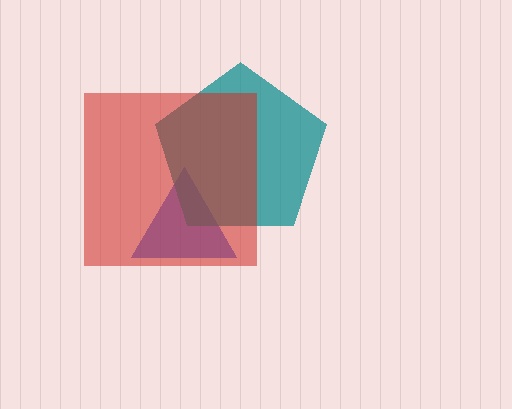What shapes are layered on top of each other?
The layered shapes are: a blue triangle, a teal pentagon, a red square.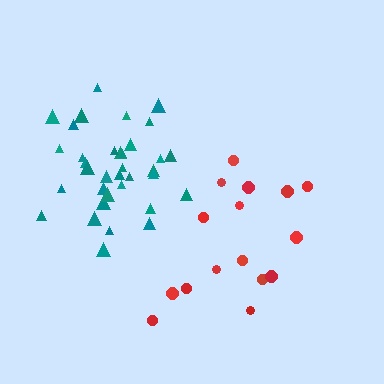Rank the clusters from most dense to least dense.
teal, red.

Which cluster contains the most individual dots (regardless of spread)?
Teal (35).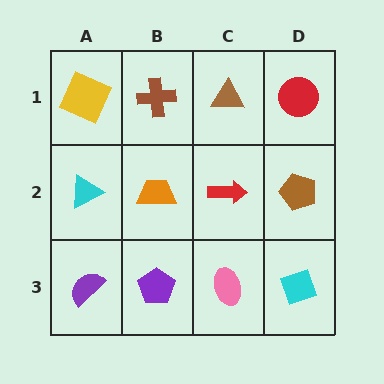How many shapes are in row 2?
4 shapes.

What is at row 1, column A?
A yellow square.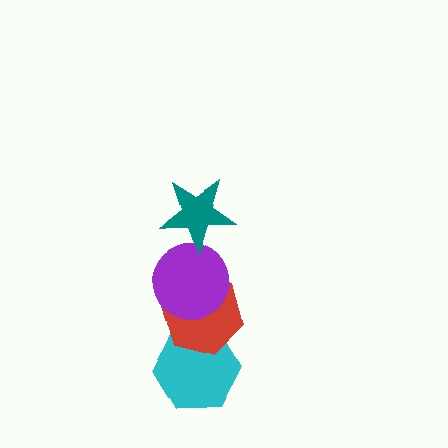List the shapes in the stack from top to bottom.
From top to bottom: the teal star, the purple circle, the red hexagon, the cyan hexagon.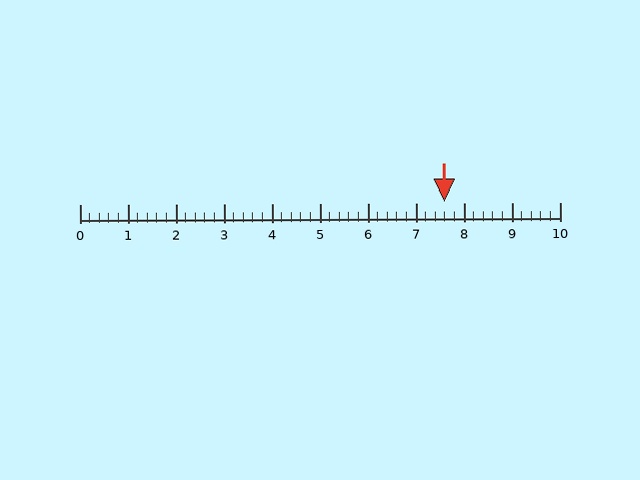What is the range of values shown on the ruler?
The ruler shows values from 0 to 10.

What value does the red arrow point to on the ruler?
The red arrow points to approximately 7.6.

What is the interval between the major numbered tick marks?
The major tick marks are spaced 1 units apart.